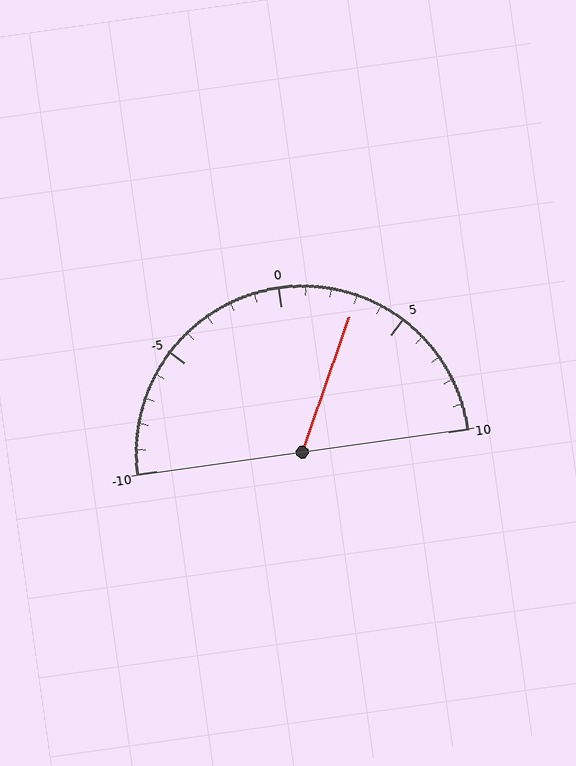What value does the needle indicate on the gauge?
The needle indicates approximately 3.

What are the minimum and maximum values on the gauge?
The gauge ranges from -10 to 10.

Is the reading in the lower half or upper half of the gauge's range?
The reading is in the upper half of the range (-10 to 10).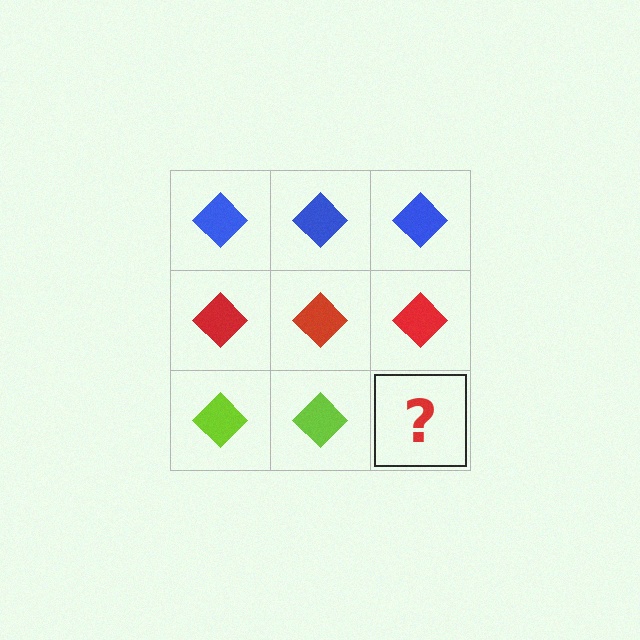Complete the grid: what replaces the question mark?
The question mark should be replaced with a lime diamond.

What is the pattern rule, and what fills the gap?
The rule is that each row has a consistent color. The gap should be filled with a lime diamond.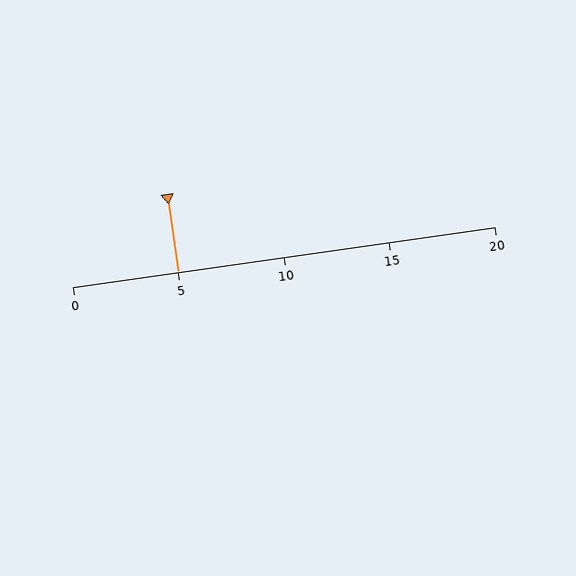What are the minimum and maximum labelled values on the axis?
The axis runs from 0 to 20.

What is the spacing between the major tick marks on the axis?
The major ticks are spaced 5 apart.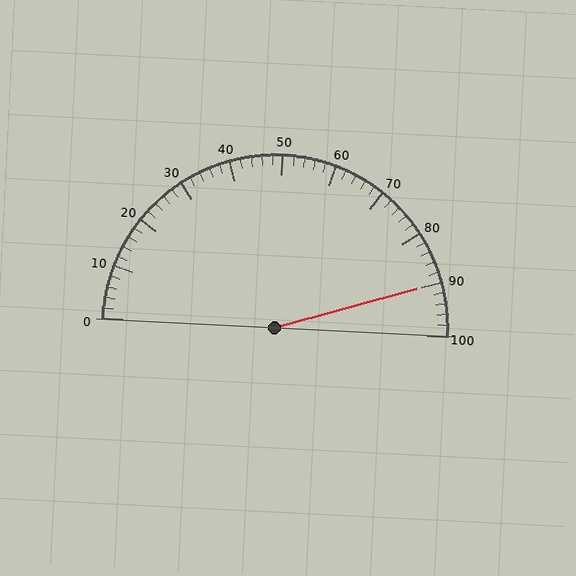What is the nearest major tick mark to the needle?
The nearest major tick mark is 90.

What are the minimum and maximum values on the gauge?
The gauge ranges from 0 to 100.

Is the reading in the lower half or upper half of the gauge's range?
The reading is in the upper half of the range (0 to 100).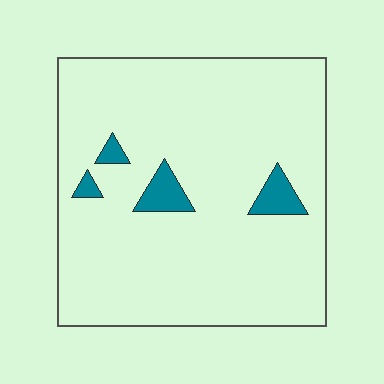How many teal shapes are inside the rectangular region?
4.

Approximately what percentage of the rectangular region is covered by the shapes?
Approximately 5%.